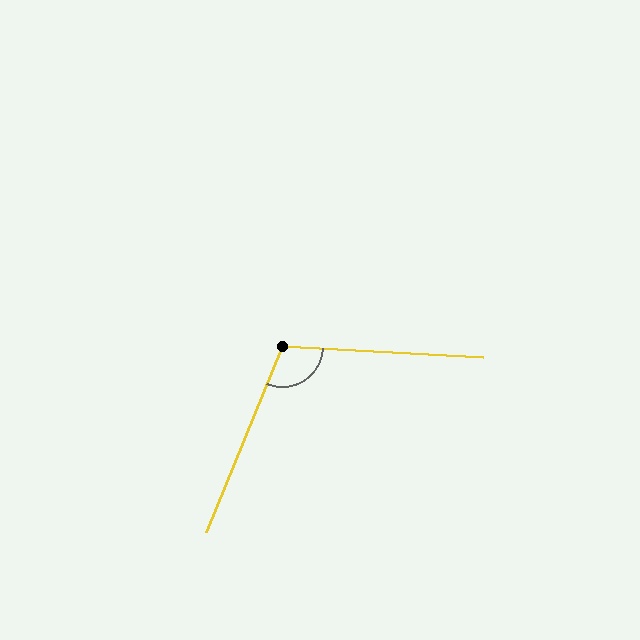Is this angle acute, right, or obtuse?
It is obtuse.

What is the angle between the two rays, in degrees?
Approximately 109 degrees.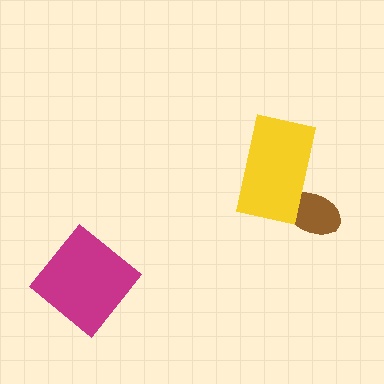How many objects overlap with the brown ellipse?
1 object overlaps with the brown ellipse.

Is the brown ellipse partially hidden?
Yes, it is partially covered by another shape.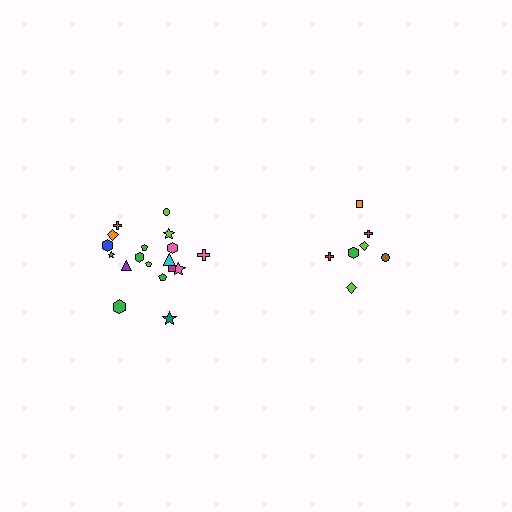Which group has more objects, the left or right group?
The left group.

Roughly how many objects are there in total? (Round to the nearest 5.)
Roughly 25 objects in total.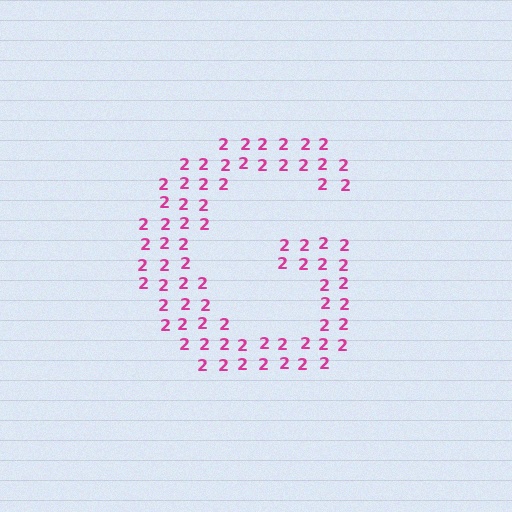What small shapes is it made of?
It is made of small digit 2's.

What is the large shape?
The large shape is the letter G.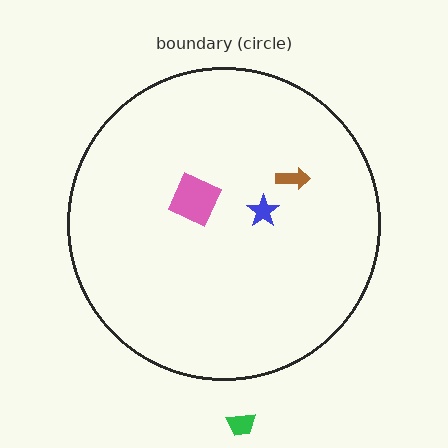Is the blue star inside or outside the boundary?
Inside.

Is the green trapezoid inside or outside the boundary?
Outside.